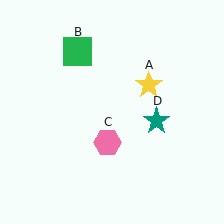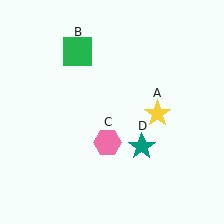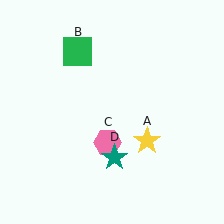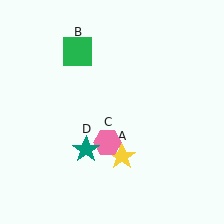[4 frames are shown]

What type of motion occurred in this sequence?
The yellow star (object A), teal star (object D) rotated clockwise around the center of the scene.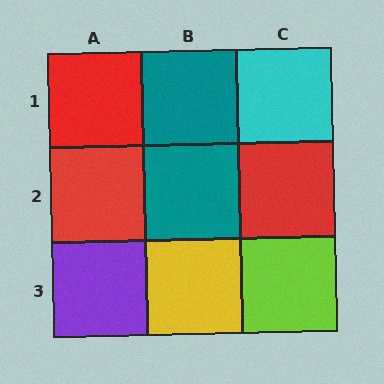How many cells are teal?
2 cells are teal.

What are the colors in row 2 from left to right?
Red, teal, red.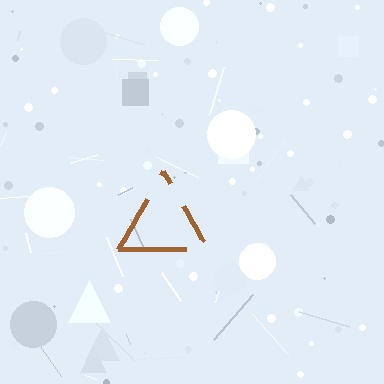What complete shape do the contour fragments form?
The contour fragments form a triangle.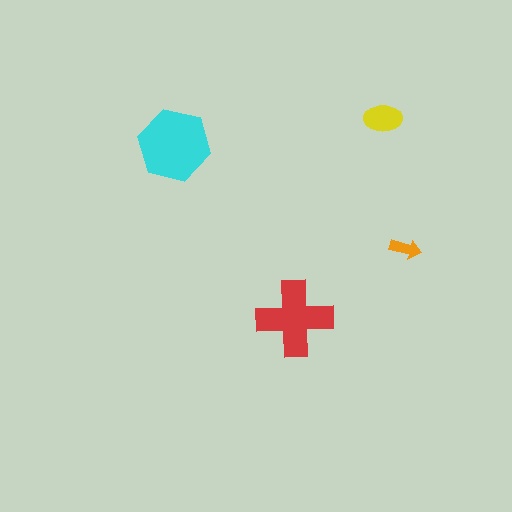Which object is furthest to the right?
The orange arrow is rightmost.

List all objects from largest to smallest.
The cyan hexagon, the red cross, the yellow ellipse, the orange arrow.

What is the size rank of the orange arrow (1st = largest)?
4th.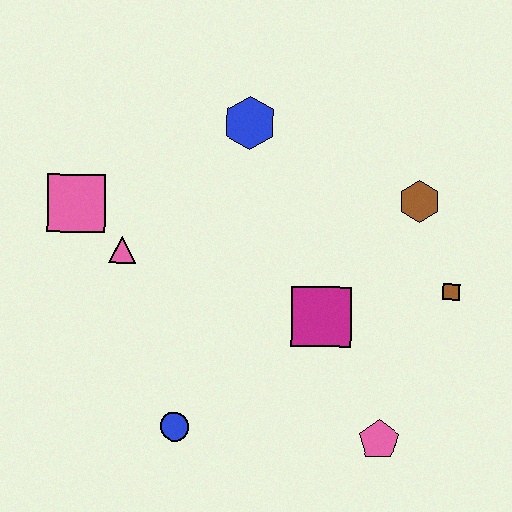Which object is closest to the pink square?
The pink triangle is closest to the pink square.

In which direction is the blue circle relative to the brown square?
The blue circle is to the left of the brown square.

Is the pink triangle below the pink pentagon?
No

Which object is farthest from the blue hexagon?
The pink pentagon is farthest from the blue hexagon.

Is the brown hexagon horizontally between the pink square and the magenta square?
No